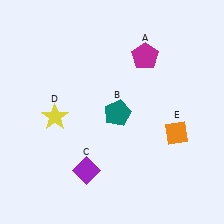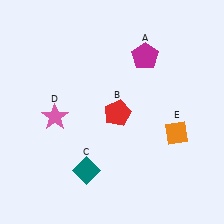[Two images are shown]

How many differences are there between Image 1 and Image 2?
There are 3 differences between the two images.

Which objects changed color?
B changed from teal to red. C changed from purple to teal. D changed from yellow to pink.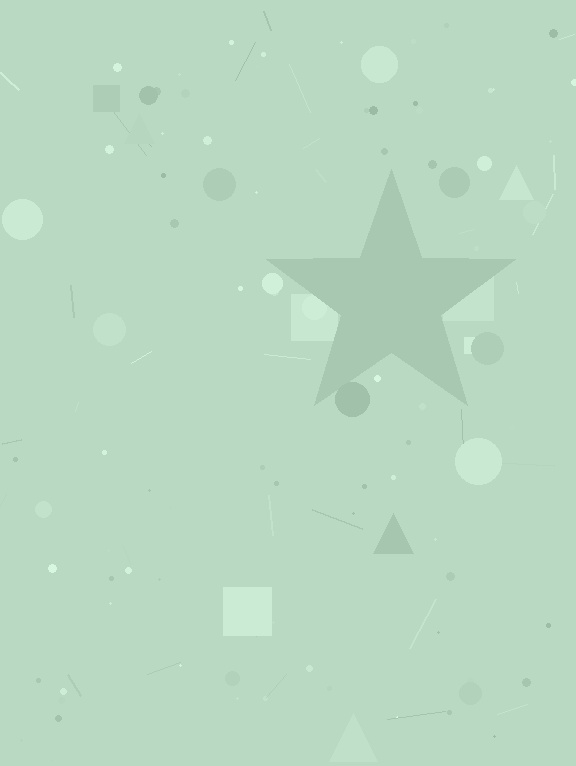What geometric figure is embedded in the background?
A star is embedded in the background.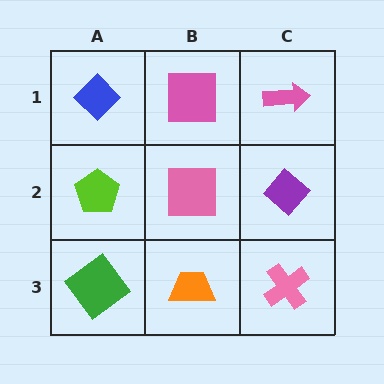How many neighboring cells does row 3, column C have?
2.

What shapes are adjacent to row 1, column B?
A pink square (row 2, column B), a blue diamond (row 1, column A), a pink arrow (row 1, column C).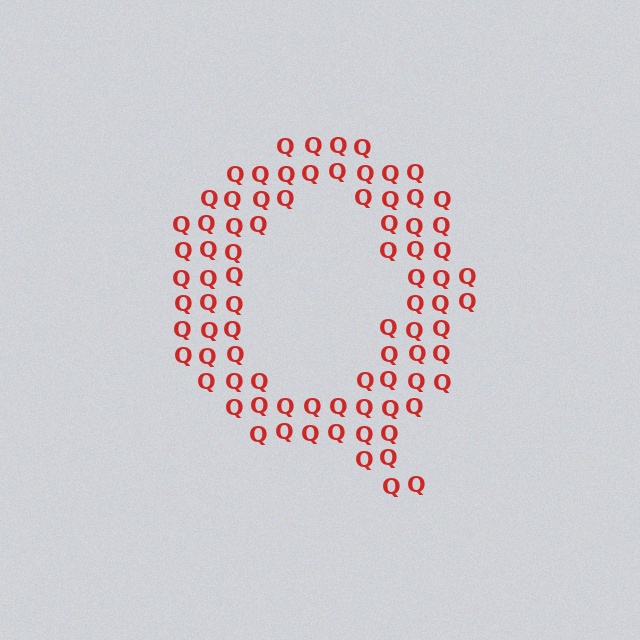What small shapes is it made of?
It is made of small letter Q's.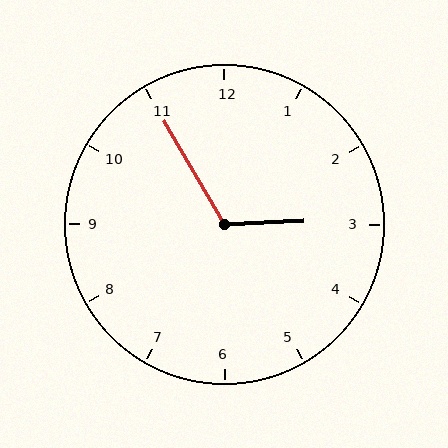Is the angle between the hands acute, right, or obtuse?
It is obtuse.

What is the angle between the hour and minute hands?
Approximately 118 degrees.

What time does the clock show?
2:55.